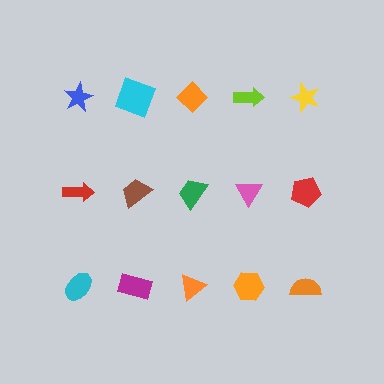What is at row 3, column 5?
An orange semicircle.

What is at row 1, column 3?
An orange diamond.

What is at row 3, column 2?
A magenta rectangle.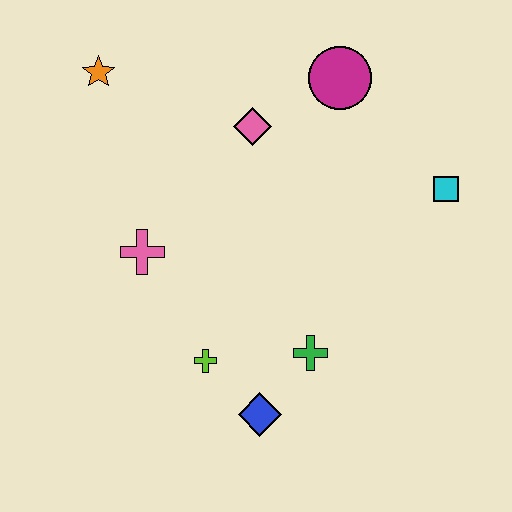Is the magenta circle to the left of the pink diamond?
No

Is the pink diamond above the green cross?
Yes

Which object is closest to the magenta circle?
The pink diamond is closest to the magenta circle.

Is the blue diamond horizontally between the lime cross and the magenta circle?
Yes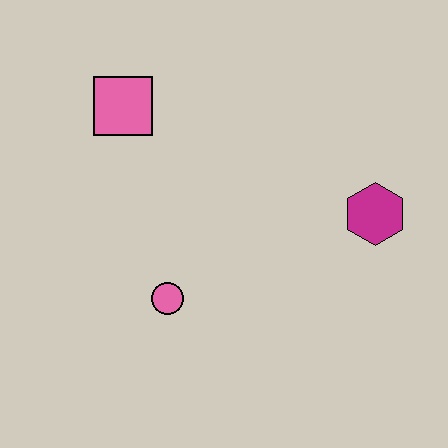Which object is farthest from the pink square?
The magenta hexagon is farthest from the pink square.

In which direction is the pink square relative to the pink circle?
The pink square is above the pink circle.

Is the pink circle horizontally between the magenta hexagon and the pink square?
Yes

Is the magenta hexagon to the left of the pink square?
No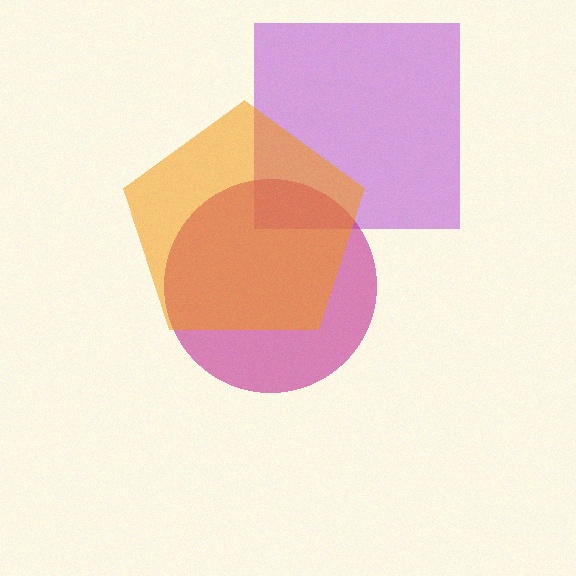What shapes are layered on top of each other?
The layered shapes are: a purple square, a magenta circle, an orange pentagon.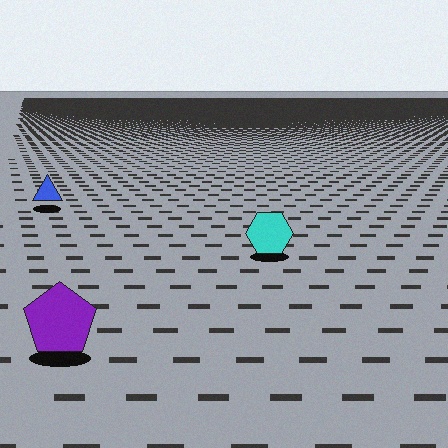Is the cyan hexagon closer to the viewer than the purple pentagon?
No. The purple pentagon is closer — you can tell from the texture gradient: the ground texture is coarser near it.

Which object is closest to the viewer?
The purple pentagon is closest. The texture marks near it are larger and more spread out.